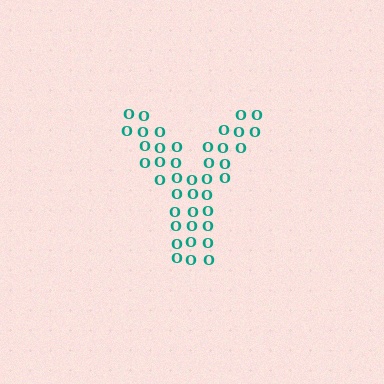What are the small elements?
The small elements are letter O's.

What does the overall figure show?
The overall figure shows the letter Y.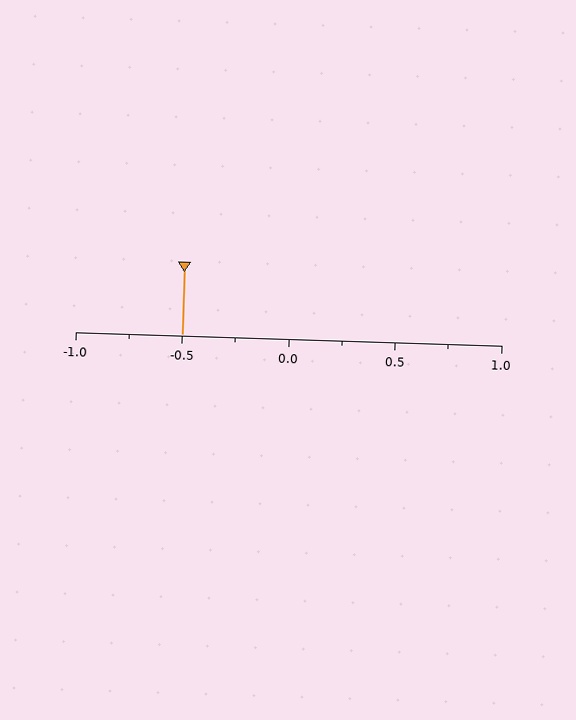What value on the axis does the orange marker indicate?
The marker indicates approximately -0.5.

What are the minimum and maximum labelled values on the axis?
The axis runs from -1.0 to 1.0.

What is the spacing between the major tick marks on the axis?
The major ticks are spaced 0.5 apart.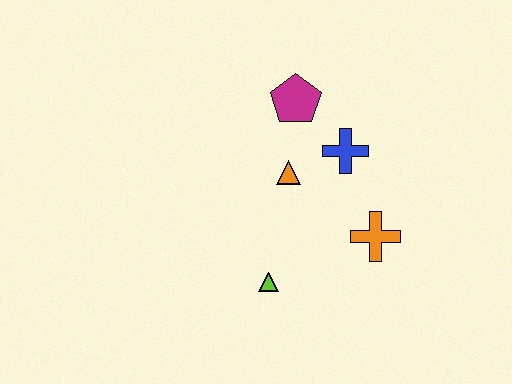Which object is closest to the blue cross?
The orange triangle is closest to the blue cross.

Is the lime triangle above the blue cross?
No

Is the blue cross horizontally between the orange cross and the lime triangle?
Yes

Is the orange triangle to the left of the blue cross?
Yes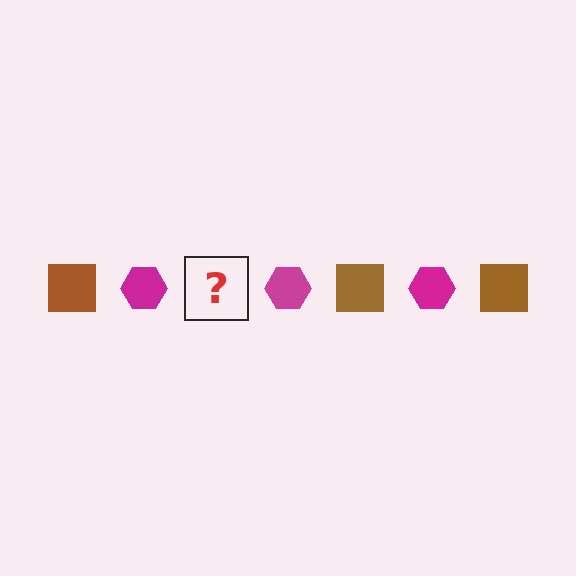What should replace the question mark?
The question mark should be replaced with a brown square.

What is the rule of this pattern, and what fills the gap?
The rule is that the pattern alternates between brown square and magenta hexagon. The gap should be filled with a brown square.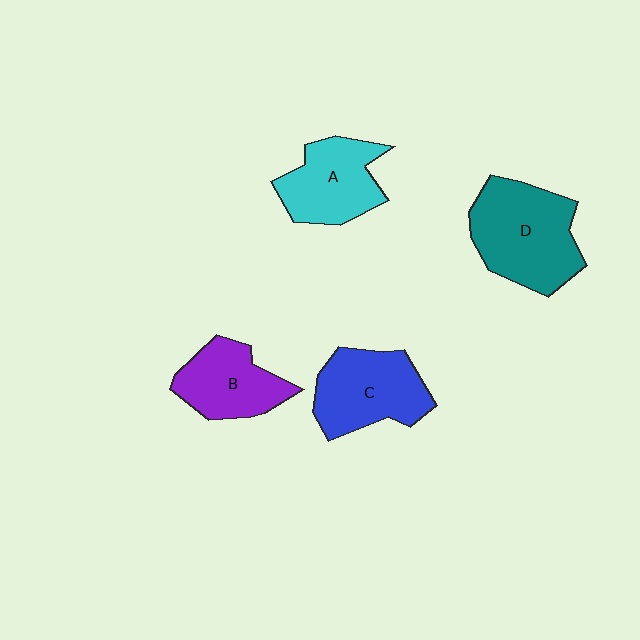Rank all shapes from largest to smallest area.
From largest to smallest: D (teal), C (blue), A (cyan), B (purple).